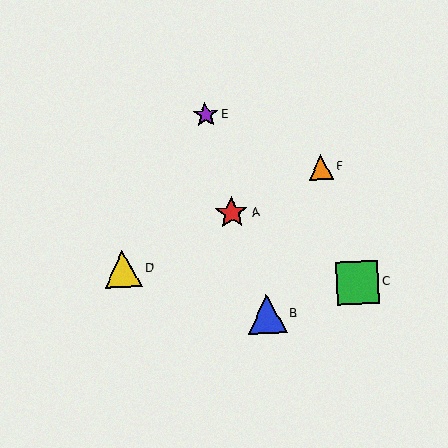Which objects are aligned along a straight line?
Objects A, D, F are aligned along a straight line.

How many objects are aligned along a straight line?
3 objects (A, D, F) are aligned along a straight line.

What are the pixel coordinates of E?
Object E is at (206, 115).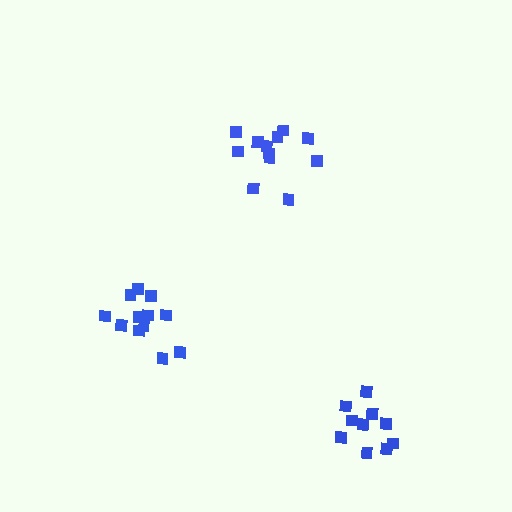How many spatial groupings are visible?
There are 3 spatial groupings.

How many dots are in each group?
Group 1: 12 dots, Group 2: 12 dots, Group 3: 10 dots (34 total).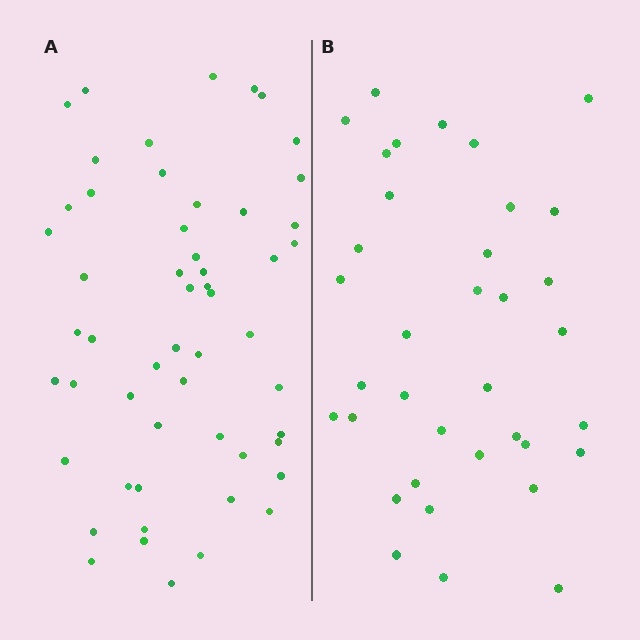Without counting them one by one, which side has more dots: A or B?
Region A (the left region) has more dots.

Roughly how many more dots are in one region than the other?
Region A has approximately 20 more dots than region B.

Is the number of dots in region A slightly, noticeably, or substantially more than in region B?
Region A has substantially more. The ratio is roughly 1.5 to 1.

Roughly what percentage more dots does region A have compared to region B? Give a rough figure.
About 50% more.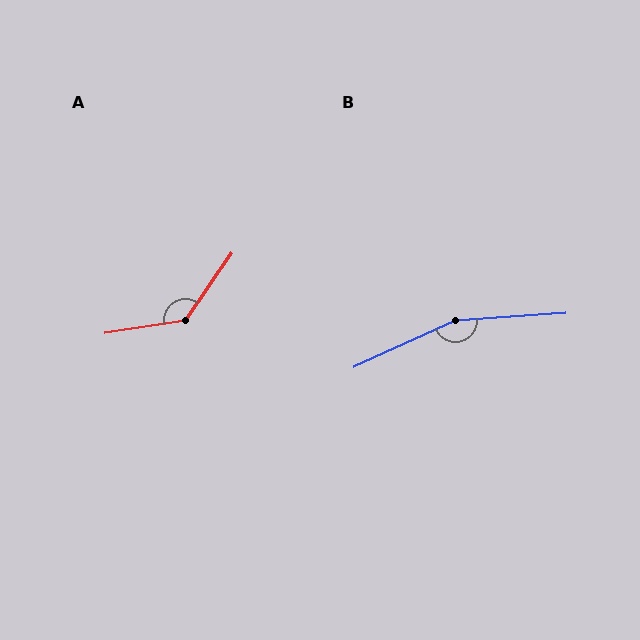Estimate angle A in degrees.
Approximately 133 degrees.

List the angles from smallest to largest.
A (133°), B (159°).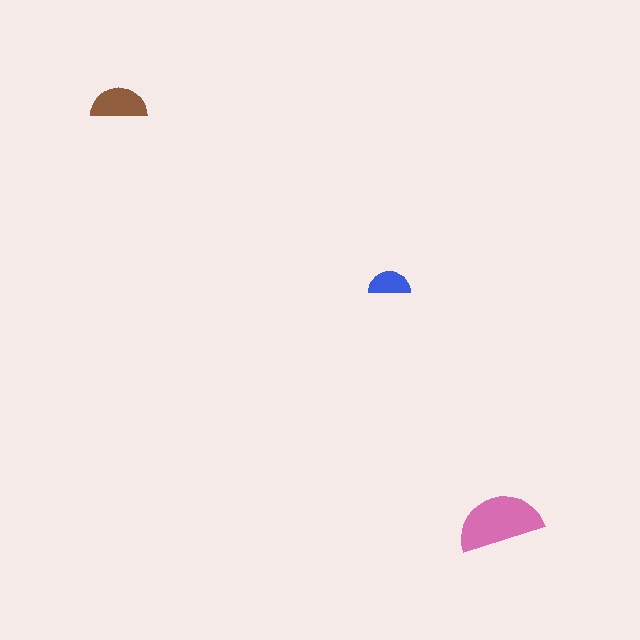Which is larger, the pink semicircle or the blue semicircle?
The pink one.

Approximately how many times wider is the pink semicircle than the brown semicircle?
About 1.5 times wider.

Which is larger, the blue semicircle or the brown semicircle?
The brown one.